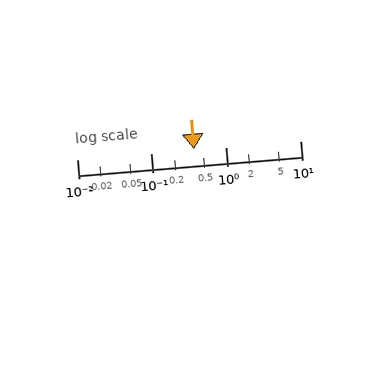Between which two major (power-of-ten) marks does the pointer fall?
The pointer is between 0.1 and 1.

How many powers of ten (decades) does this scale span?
The scale spans 3 decades, from 0.01 to 10.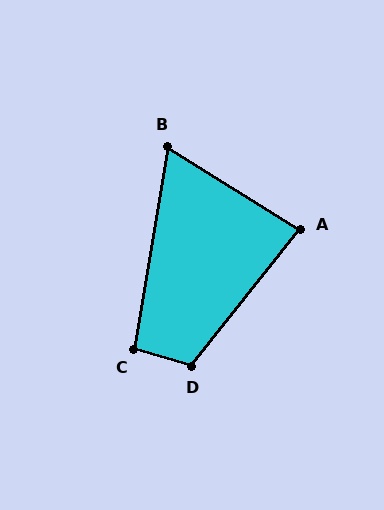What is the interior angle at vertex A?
Approximately 84 degrees (acute).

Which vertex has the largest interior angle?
D, at approximately 113 degrees.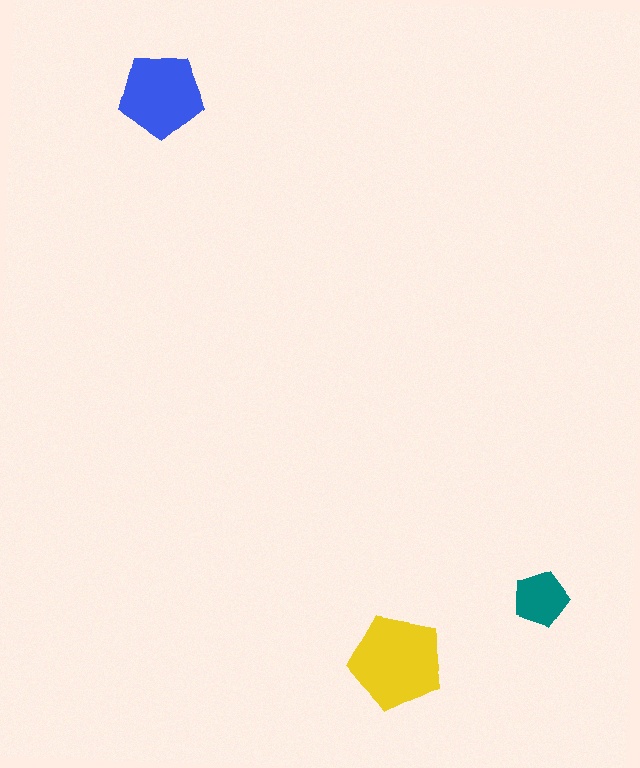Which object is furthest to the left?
The blue pentagon is leftmost.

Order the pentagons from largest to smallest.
the yellow one, the blue one, the teal one.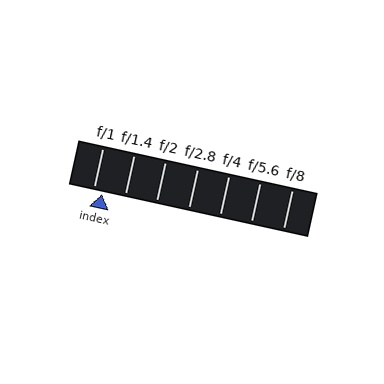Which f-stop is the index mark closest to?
The index mark is closest to f/1.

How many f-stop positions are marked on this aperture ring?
There are 7 f-stop positions marked.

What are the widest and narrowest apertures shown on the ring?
The widest aperture shown is f/1 and the narrowest is f/8.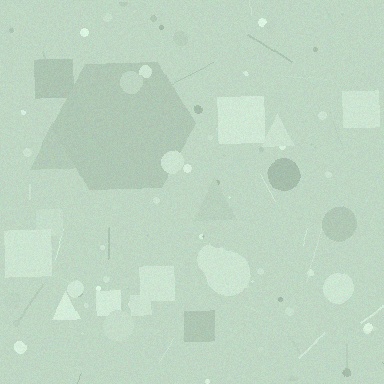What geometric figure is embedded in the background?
A hexagon is embedded in the background.